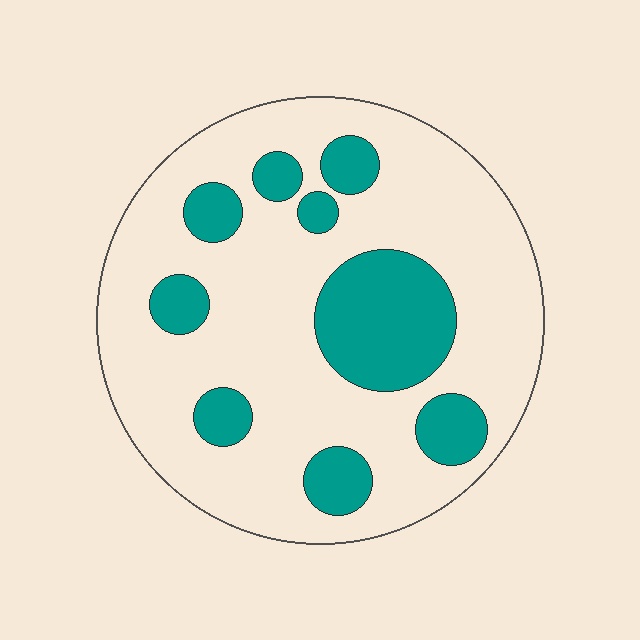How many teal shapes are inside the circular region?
9.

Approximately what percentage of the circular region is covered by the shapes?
Approximately 25%.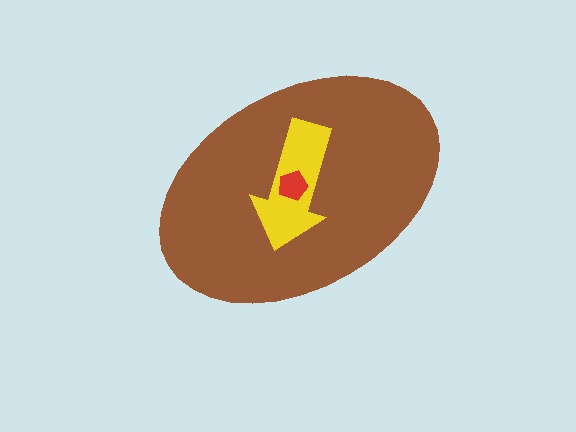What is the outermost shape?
The brown ellipse.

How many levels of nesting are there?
3.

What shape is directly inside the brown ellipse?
The yellow arrow.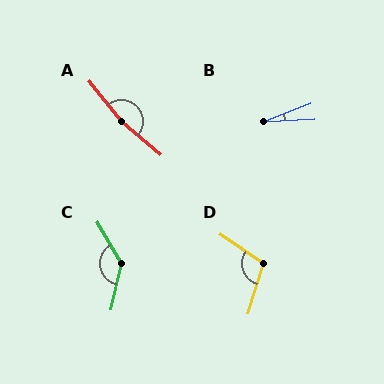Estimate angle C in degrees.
Approximately 136 degrees.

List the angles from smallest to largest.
B (19°), D (108°), C (136°), A (168°).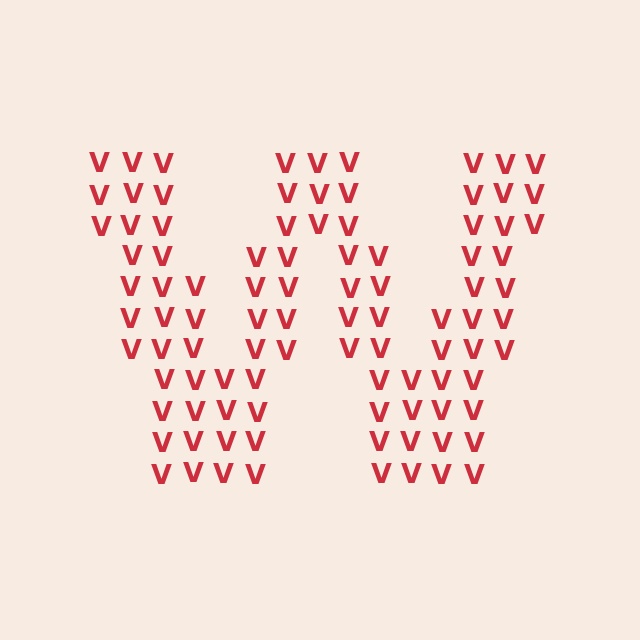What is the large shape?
The large shape is the letter W.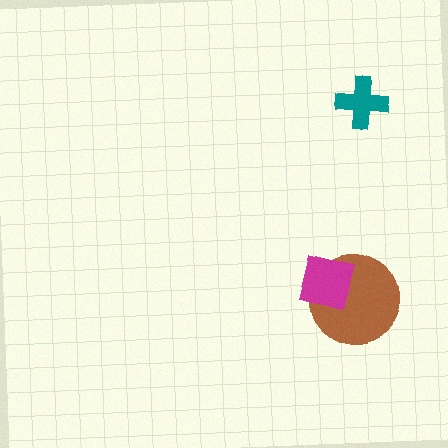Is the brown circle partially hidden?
Yes, it is partially covered by another shape.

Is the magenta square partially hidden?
No, no other shape covers it.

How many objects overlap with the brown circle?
1 object overlaps with the brown circle.